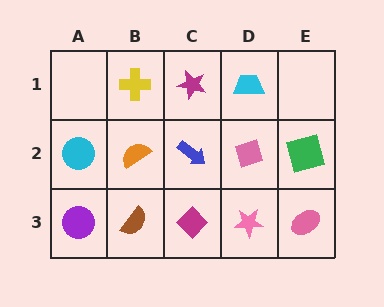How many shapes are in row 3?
5 shapes.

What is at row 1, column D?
A cyan trapezoid.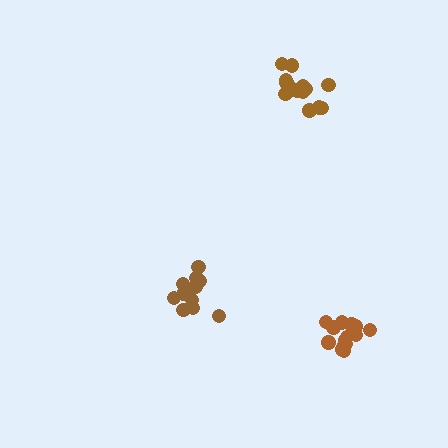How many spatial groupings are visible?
There are 3 spatial groupings.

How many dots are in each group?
Group 1: 15 dots, Group 2: 15 dots, Group 3: 15 dots (45 total).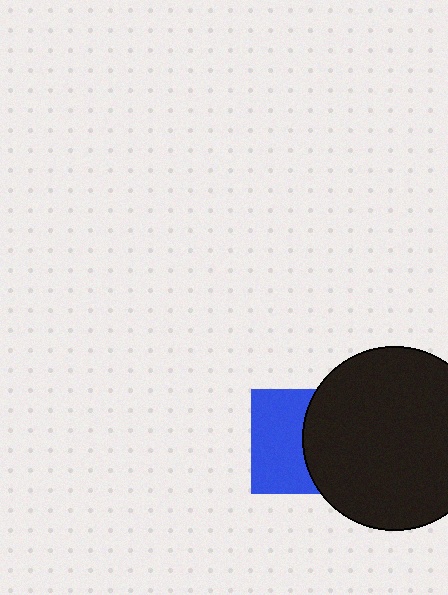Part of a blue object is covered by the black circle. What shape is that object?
It is a square.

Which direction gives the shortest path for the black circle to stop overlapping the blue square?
Moving right gives the shortest separation.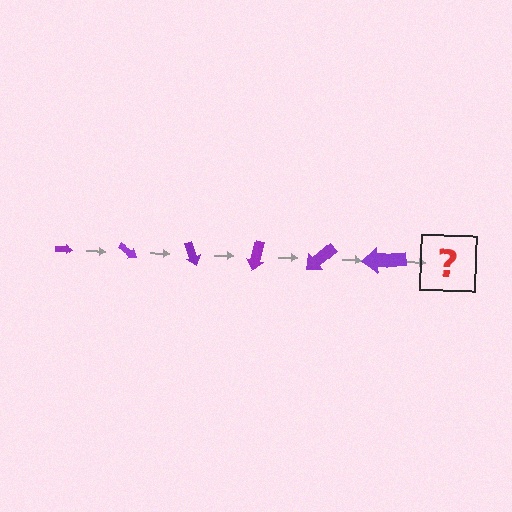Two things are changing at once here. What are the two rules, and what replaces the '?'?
The two rules are that the arrow grows larger each step and it rotates 35 degrees each step. The '?' should be an arrow, larger than the previous one and rotated 210 degrees from the start.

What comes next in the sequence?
The next element should be an arrow, larger than the previous one and rotated 210 degrees from the start.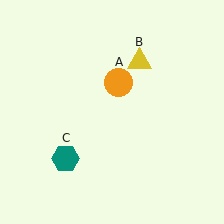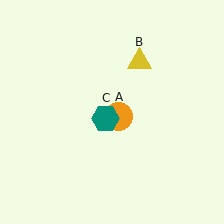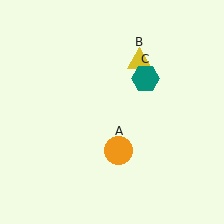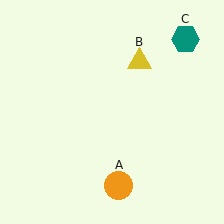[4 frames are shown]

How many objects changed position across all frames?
2 objects changed position: orange circle (object A), teal hexagon (object C).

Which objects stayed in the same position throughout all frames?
Yellow triangle (object B) remained stationary.